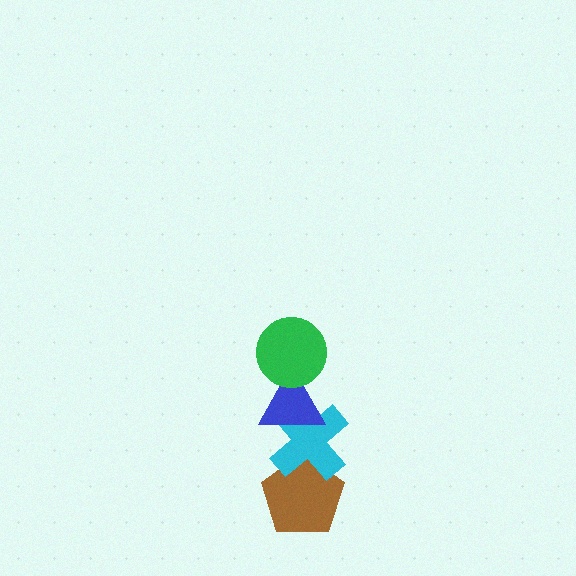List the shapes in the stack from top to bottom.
From top to bottom: the green circle, the blue triangle, the cyan cross, the brown pentagon.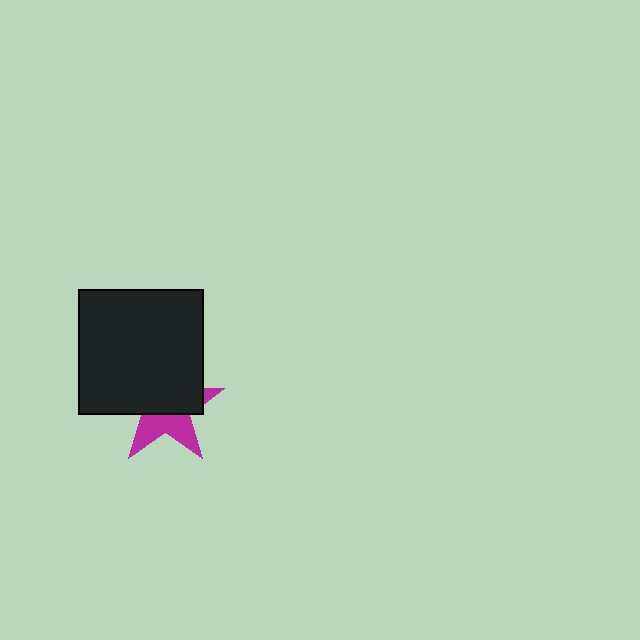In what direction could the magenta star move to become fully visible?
The magenta star could move down. That would shift it out from behind the black square entirely.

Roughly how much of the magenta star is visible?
A small part of it is visible (roughly 40%).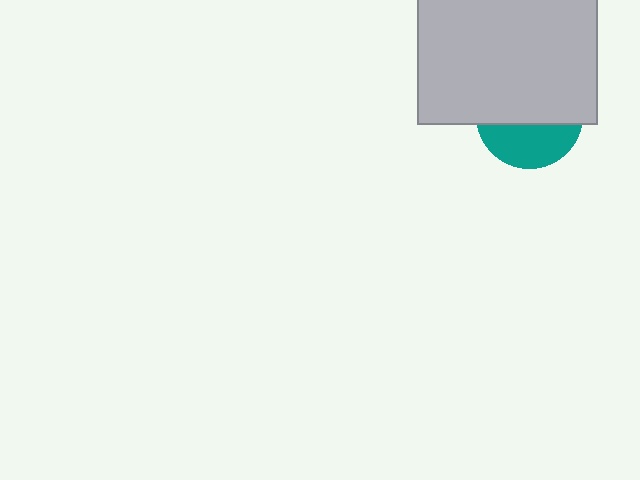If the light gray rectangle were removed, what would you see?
You would see the complete teal circle.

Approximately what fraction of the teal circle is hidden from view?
Roughly 62% of the teal circle is hidden behind the light gray rectangle.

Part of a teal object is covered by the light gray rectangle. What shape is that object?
It is a circle.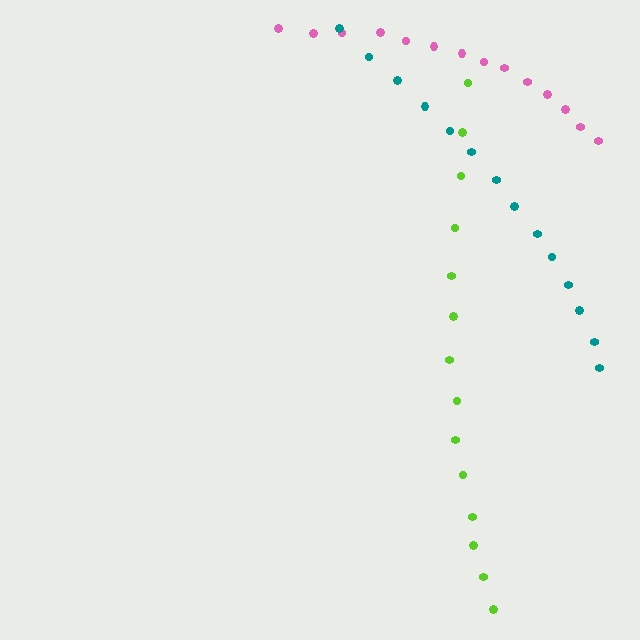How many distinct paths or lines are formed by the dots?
There are 3 distinct paths.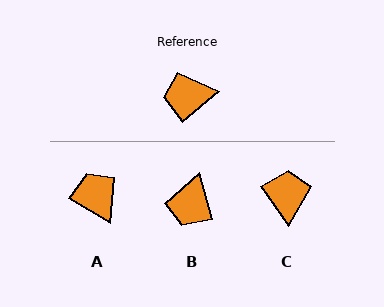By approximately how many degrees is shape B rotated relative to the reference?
Approximately 66 degrees counter-clockwise.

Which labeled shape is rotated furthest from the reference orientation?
C, about 96 degrees away.